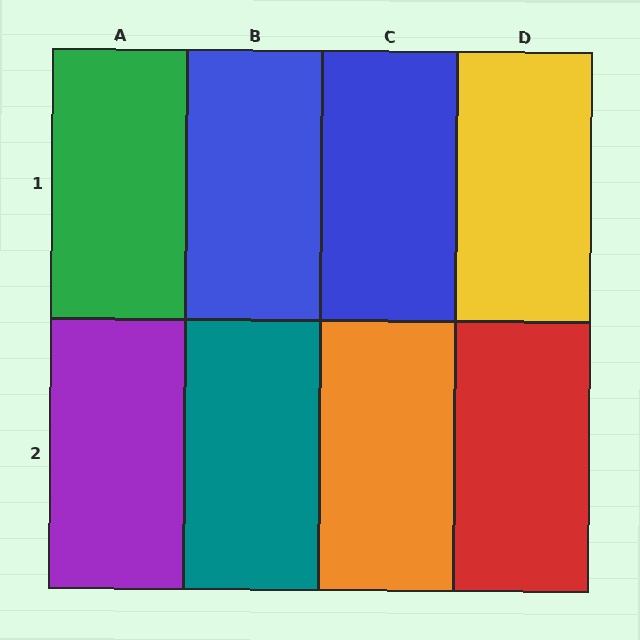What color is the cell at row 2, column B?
Teal.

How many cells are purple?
1 cell is purple.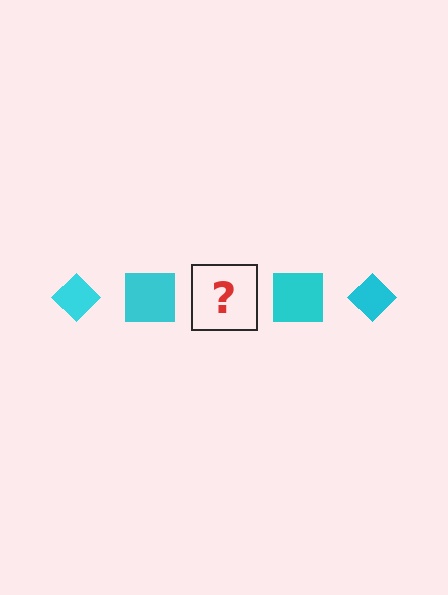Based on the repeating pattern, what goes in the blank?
The blank should be a cyan diamond.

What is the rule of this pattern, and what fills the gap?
The rule is that the pattern cycles through diamond, square shapes in cyan. The gap should be filled with a cyan diamond.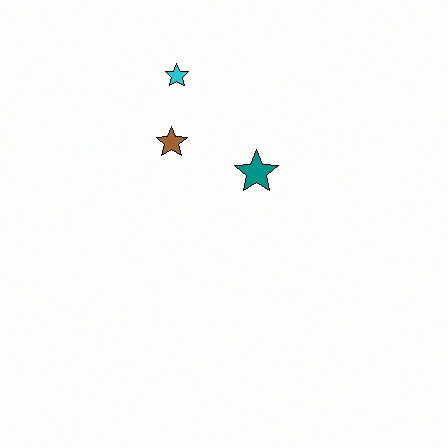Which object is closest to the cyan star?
The brown star is closest to the cyan star.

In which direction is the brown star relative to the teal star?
The brown star is to the left of the teal star.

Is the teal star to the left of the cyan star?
No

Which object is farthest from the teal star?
The cyan star is farthest from the teal star.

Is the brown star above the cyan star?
No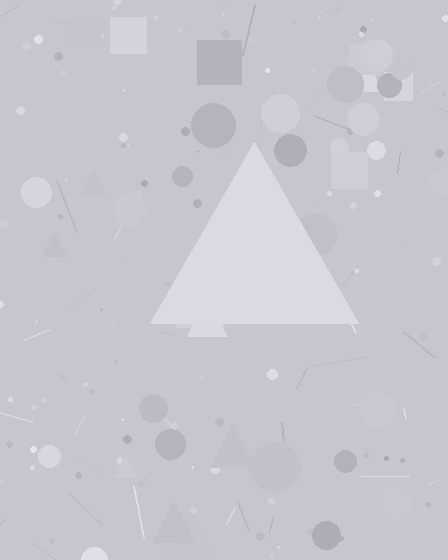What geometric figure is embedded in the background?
A triangle is embedded in the background.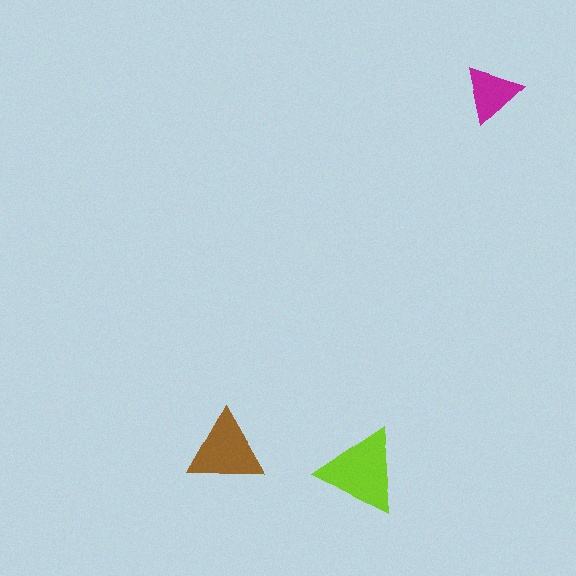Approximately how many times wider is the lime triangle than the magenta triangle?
About 1.5 times wider.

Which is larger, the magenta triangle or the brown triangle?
The brown one.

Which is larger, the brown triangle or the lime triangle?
The lime one.